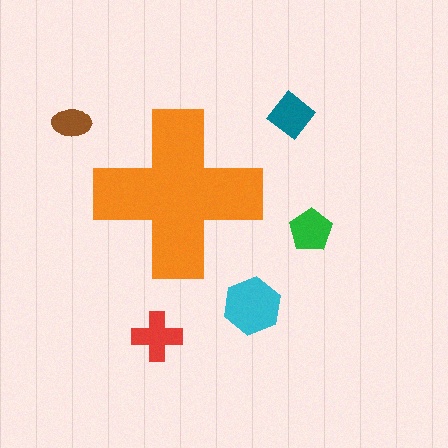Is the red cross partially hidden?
No, the red cross is fully visible.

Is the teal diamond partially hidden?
No, the teal diamond is fully visible.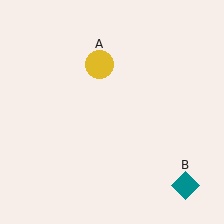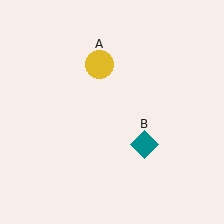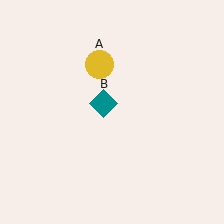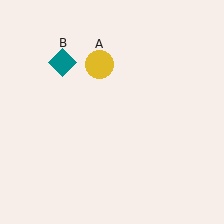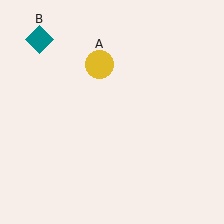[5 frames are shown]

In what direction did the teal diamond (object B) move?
The teal diamond (object B) moved up and to the left.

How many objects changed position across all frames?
1 object changed position: teal diamond (object B).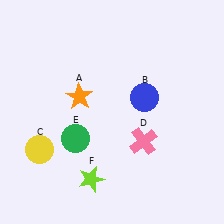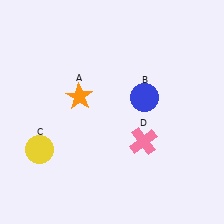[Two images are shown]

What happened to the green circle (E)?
The green circle (E) was removed in Image 2. It was in the bottom-left area of Image 1.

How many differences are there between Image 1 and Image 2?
There are 2 differences between the two images.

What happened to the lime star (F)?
The lime star (F) was removed in Image 2. It was in the bottom-left area of Image 1.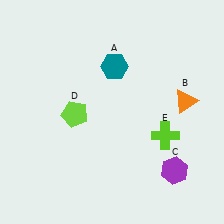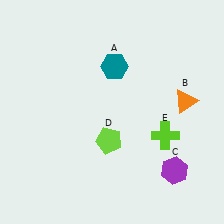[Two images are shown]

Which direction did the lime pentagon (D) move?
The lime pentagon (D) moved right.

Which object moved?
The lime pentagon (D) moved right.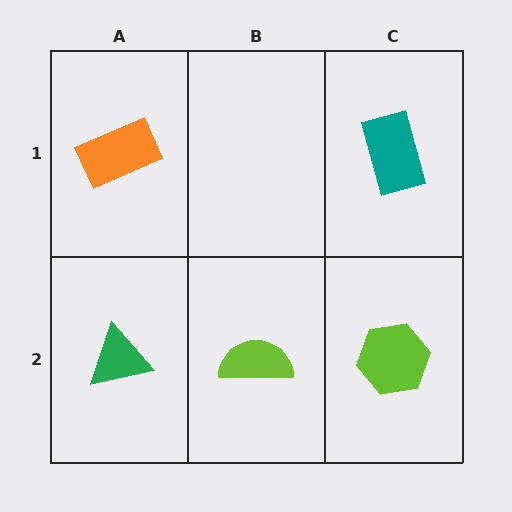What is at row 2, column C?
A lime hexagon.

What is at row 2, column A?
A green triangle.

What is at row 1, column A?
An orange rectangle.